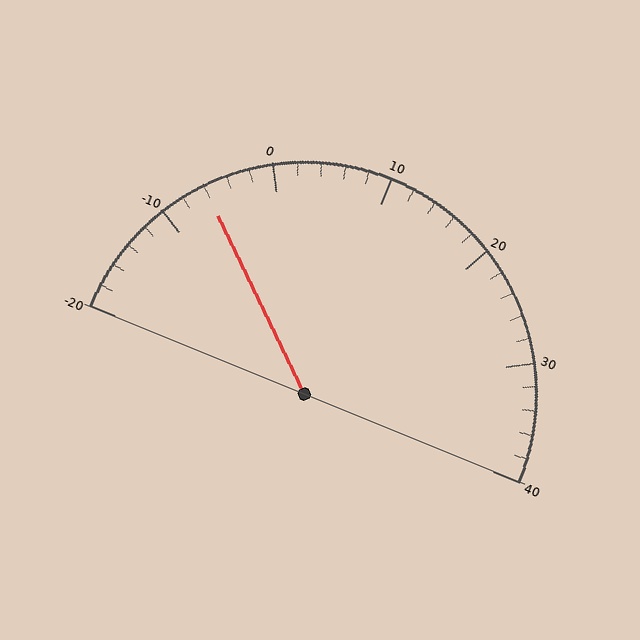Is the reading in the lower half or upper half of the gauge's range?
The reading is in the lower half of the range (-20 to 40).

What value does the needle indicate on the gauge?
The needle indicates approximately -6.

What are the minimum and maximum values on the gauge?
The gauge ranges from -20 to 40.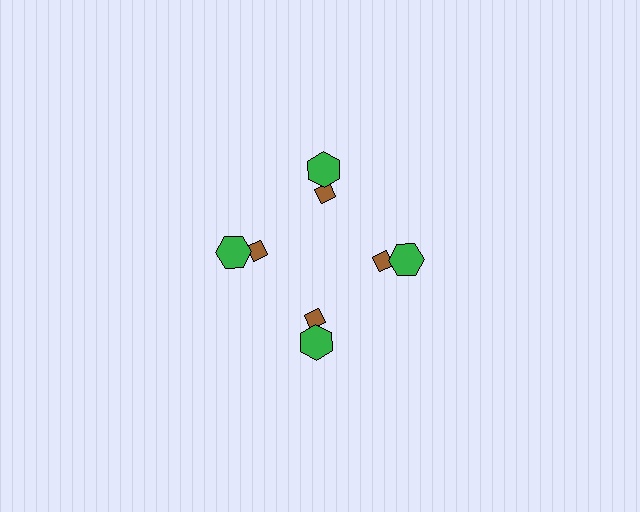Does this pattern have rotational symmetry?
Yes, this pattern has 4-fold rotational symmetry. It looks the same after rotating 90 degrees around the center.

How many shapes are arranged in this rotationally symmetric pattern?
There are 8 shapes, arranged in 4 groups of 2.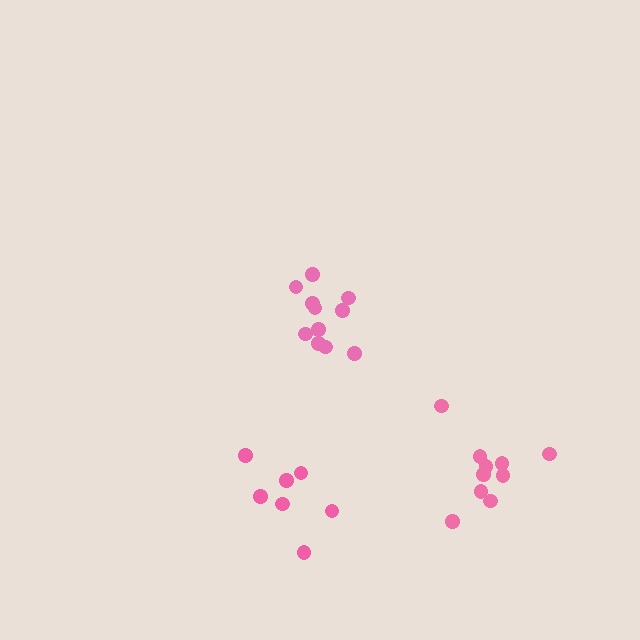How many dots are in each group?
Group 1: 7 dots, Group 2: 11 dots, Group 3: 10 dots (28 total).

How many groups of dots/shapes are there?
There are 3 groups.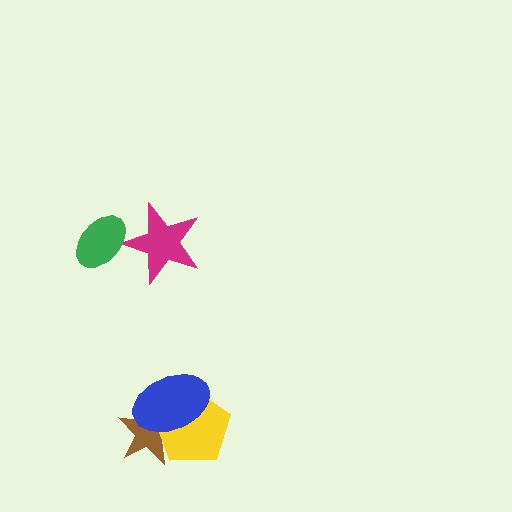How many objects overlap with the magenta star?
1 object overlaps with the magenta star.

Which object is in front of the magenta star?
The green ellipse is in front of the magenta star.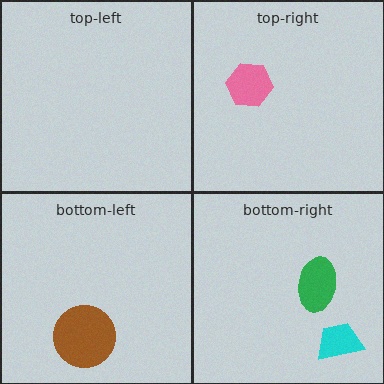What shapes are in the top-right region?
The pink hexagon.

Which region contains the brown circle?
The bottom-left region.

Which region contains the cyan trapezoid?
The bottom-right region.